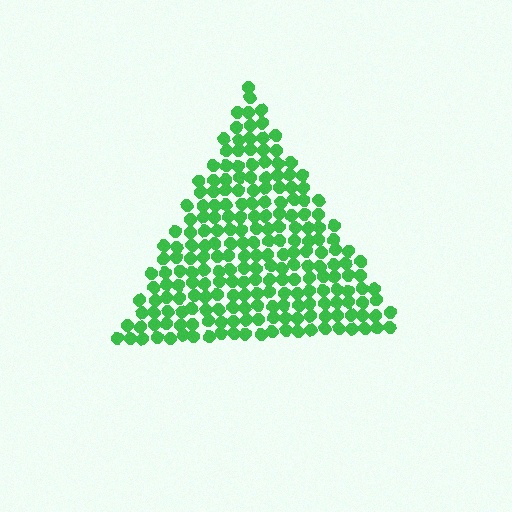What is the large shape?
The large shape is a triangle.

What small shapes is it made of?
It is made of small circles.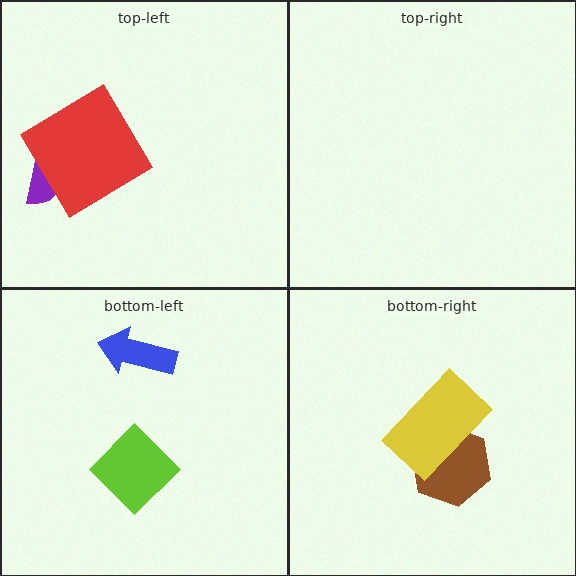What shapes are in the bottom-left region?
The lime diamond, the blue arrow.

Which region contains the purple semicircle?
The top-left region.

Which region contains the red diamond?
The top-left region.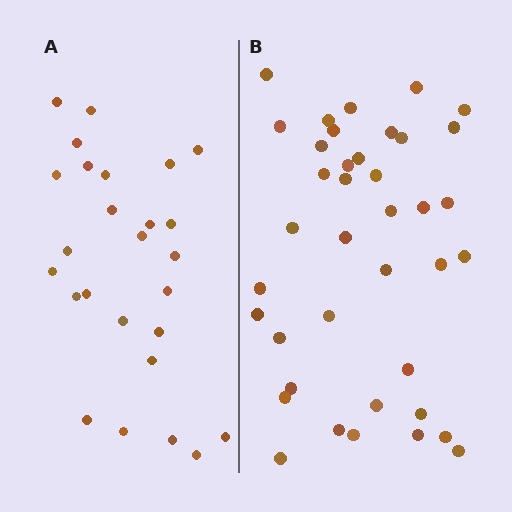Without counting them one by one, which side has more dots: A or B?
Region B (the right region) has more dots.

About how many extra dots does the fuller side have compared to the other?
Region B has approximately 15 more dots than region A.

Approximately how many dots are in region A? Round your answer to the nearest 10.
About 30 dots. (The exact count is 26, which rounds to 30.)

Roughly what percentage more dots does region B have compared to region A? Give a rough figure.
About 50% more.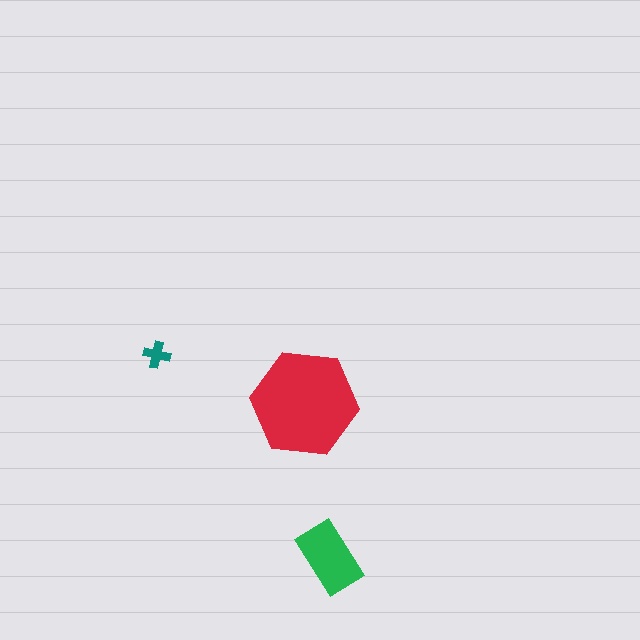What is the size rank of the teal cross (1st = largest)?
3rd.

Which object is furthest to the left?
The teal cross is leftmost.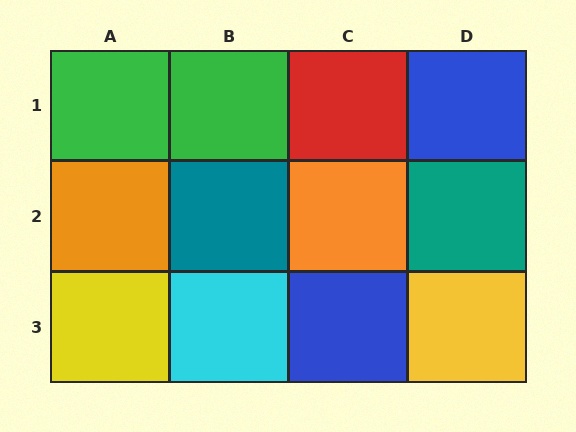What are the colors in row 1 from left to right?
Green, green, red, blue.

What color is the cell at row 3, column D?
Yellow.